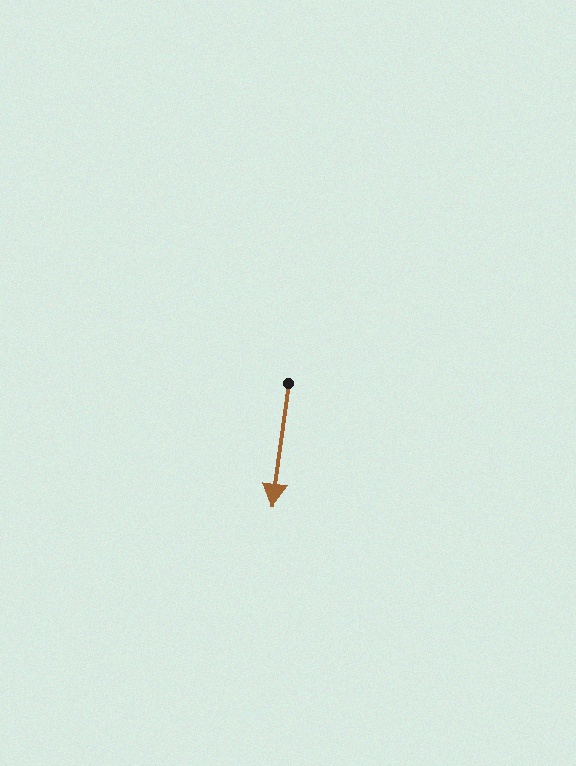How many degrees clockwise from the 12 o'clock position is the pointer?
Approximately 187 degrees.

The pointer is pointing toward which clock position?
Roughly 6 o'clock.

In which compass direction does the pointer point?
South.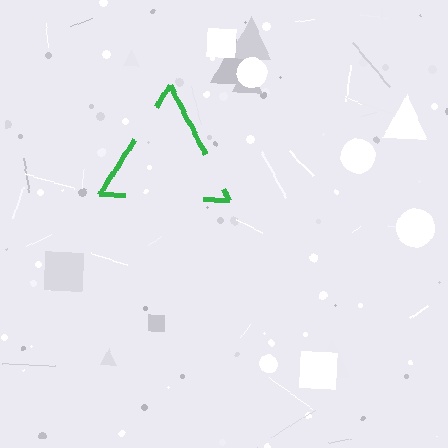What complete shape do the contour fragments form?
The contour fragments form a triangle.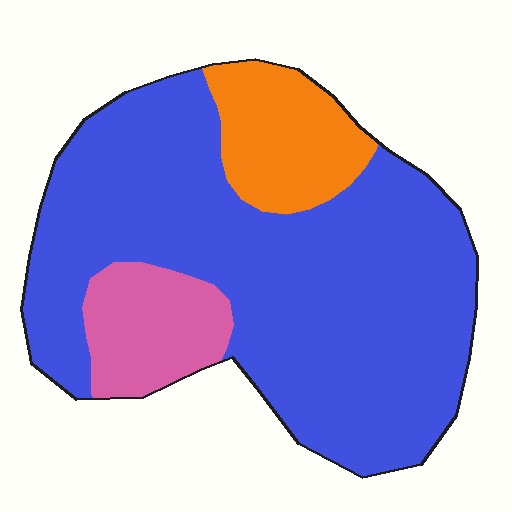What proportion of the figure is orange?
Orange takes up about one eighth (1/8) of the figure.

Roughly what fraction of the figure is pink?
Pink covers roughly 10% of the figure.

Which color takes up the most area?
Blue, at roughly 75%.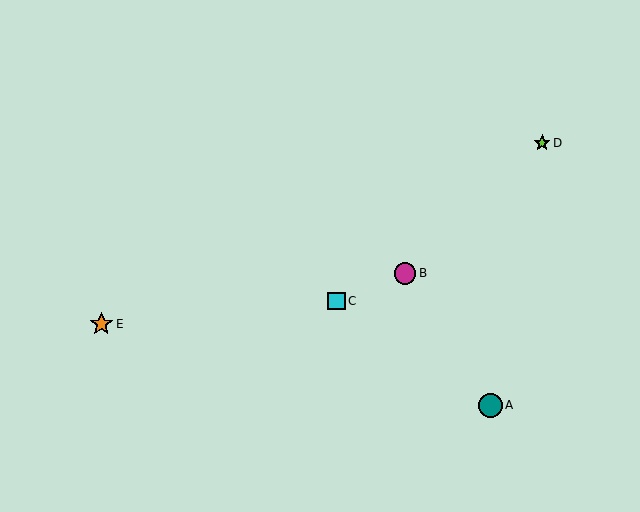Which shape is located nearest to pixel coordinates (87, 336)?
The orange star (labeled E) at (101, 324) is nearest to that location.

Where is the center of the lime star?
The center of the lime star is at (542, 143).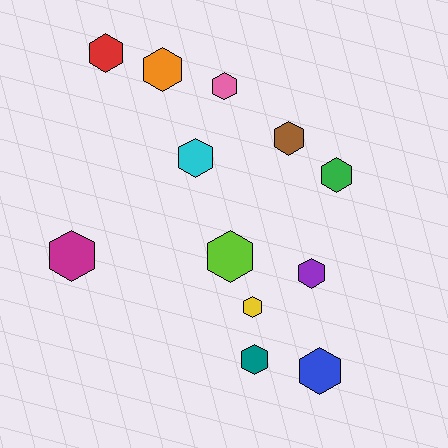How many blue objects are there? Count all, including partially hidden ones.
There is 1 blue object.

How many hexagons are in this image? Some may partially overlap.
There are 12 hexagons.